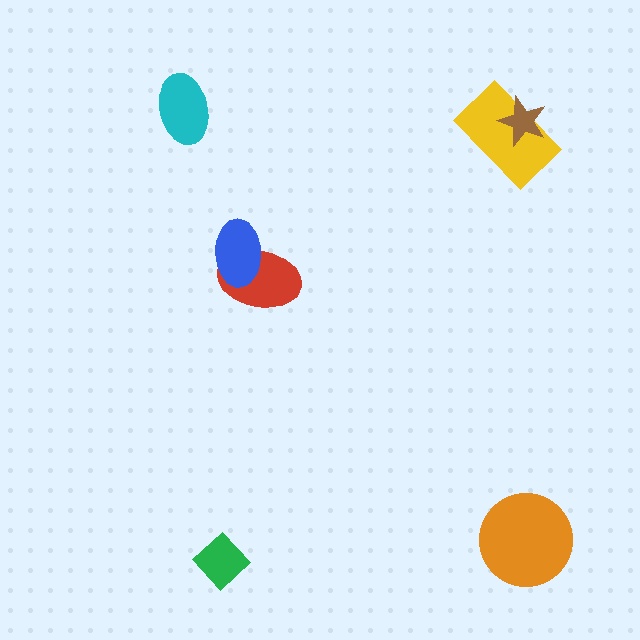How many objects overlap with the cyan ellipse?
0 objects overlap with the cyan ellipse.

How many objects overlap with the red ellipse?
1 object overlaps with the red ellipse.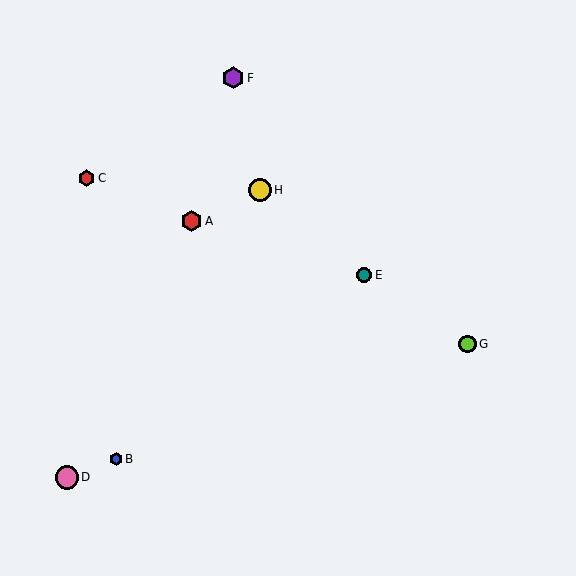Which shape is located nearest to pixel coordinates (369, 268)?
The teal circle (labeled E) at (364, 275) is nearest to that location.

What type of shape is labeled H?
Shape H is a yellow circle.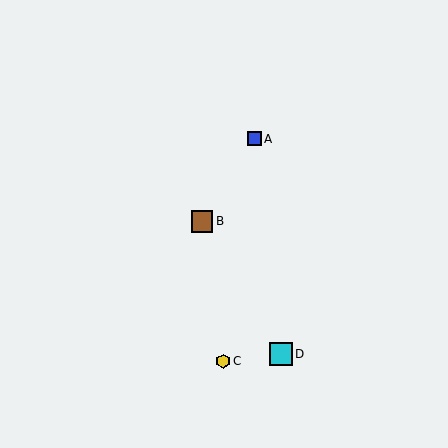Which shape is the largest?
The cyan square (labeled D) is the largest.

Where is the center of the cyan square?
The center of the cyan square is at (281, 354).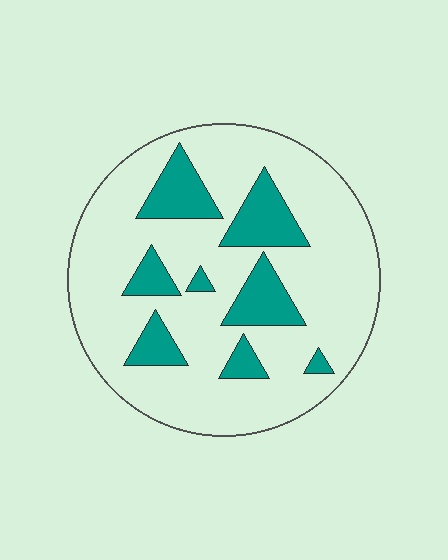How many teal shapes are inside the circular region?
8.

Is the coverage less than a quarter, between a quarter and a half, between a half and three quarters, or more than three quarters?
Less than a quarter.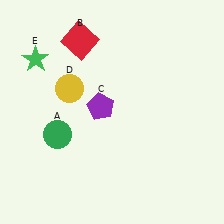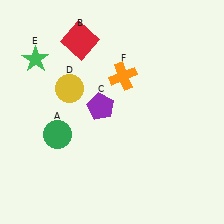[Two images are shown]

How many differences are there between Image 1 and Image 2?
There is 1 difference between the two images.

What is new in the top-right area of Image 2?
An orange cross (F) was added in the top-right area of Image 2.